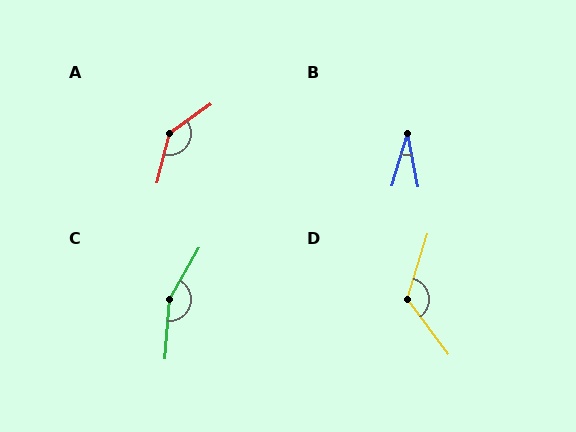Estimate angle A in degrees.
Approximately 139 degrees.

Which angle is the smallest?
B, at approximately 27 degrees.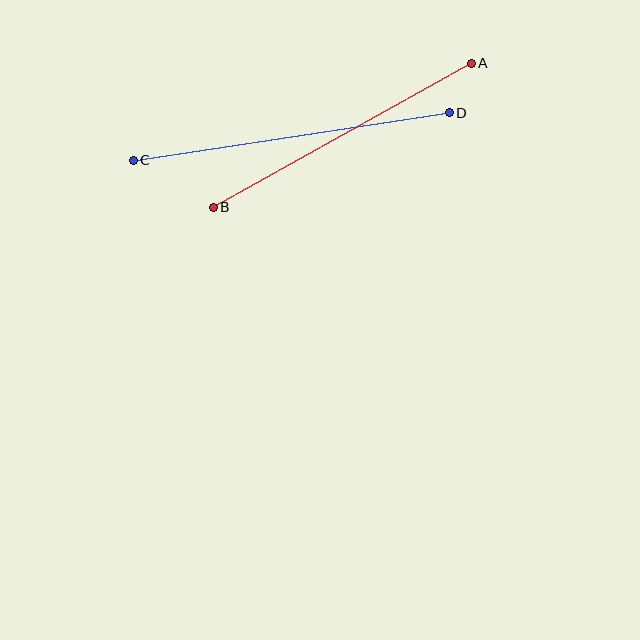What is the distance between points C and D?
The distance is approximately 319 pixels.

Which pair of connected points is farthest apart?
Points C and D are farthest apart.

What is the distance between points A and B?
The distance is approximately 295 pixels.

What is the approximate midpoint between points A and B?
The midpoint is at approximately (342, 135) pixels.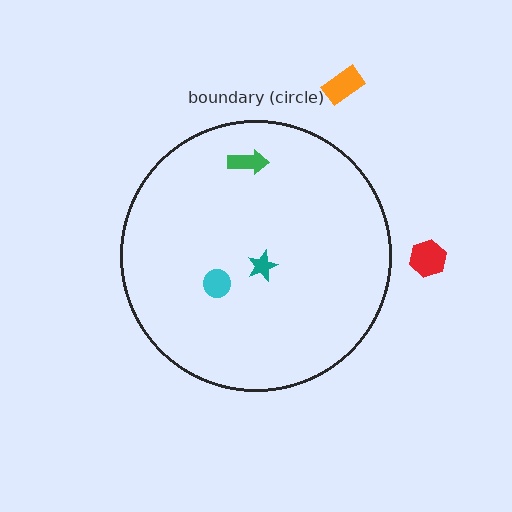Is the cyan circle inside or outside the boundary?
Inside.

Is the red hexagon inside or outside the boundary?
Outside.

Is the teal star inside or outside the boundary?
Inside.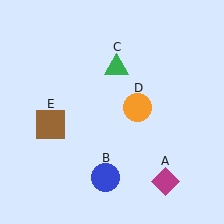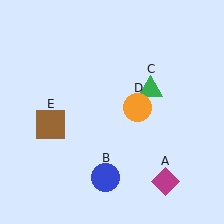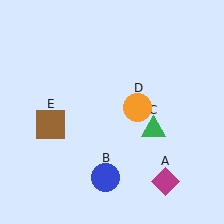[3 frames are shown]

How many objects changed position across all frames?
1 object changed position: green triangle (object C).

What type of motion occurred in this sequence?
The green triangle (object C) rotated clockwise around the center of the scene.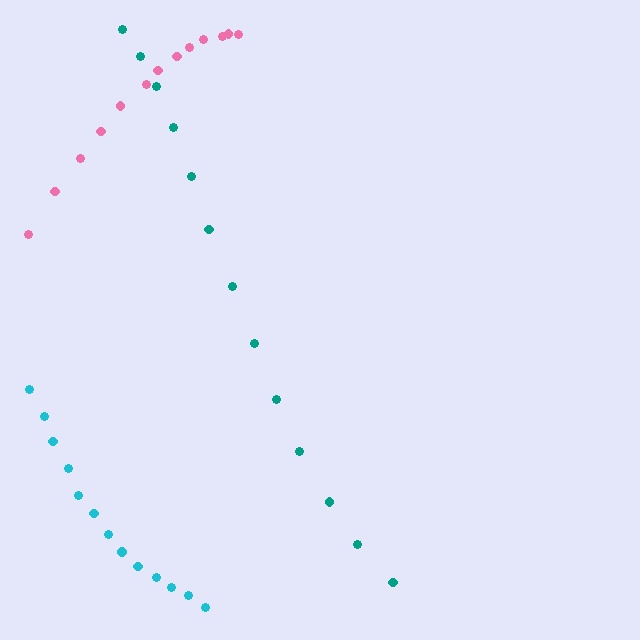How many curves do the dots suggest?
There are 3 distinct paths.